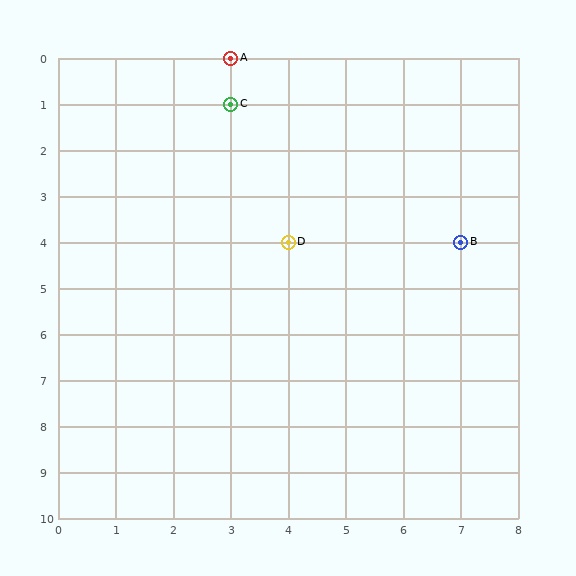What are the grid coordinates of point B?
Point B is at grid coordinates (7, 4).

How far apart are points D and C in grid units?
Points D and C are 1 column and 3 rows apart (about 3.2 grid units diagonally).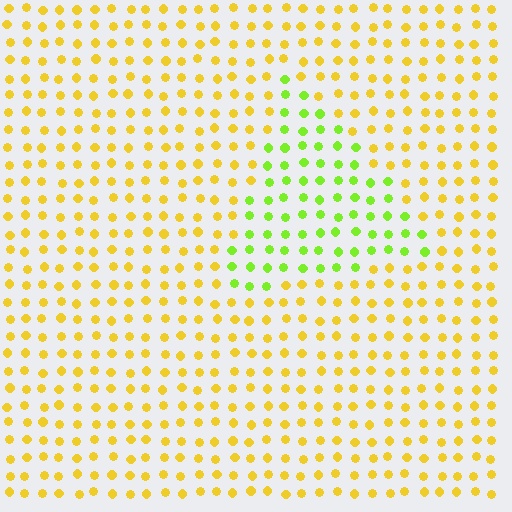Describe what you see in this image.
The image is filled with small yellow elements in a uniform arrangement. A triangle-shaped region is visible where the elements are tinted to a slightly different hue, forming a subtle color boundary.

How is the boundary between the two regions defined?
The boundary is defined purely by a slight shift in hue (about 46 degrees). Spacing, size, and orientation are identical on both sides.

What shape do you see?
I see a triangle.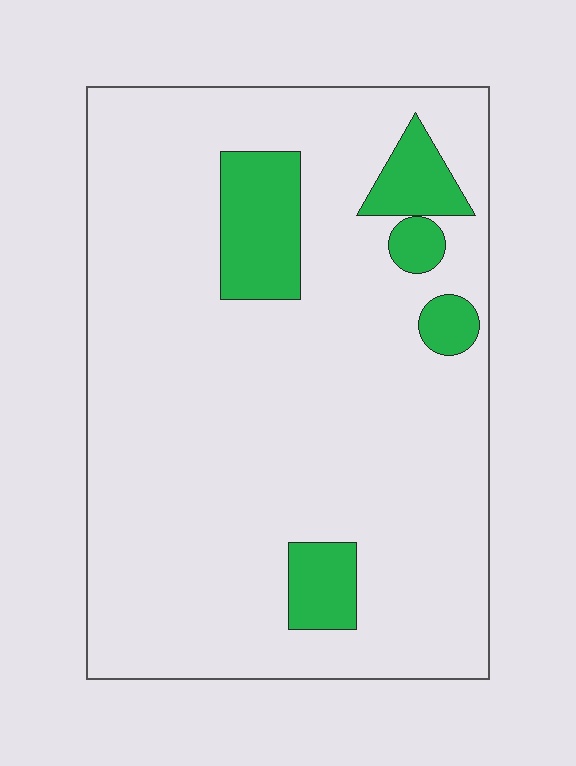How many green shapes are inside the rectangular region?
5.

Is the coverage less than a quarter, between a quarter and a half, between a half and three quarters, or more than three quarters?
Less than a quarter.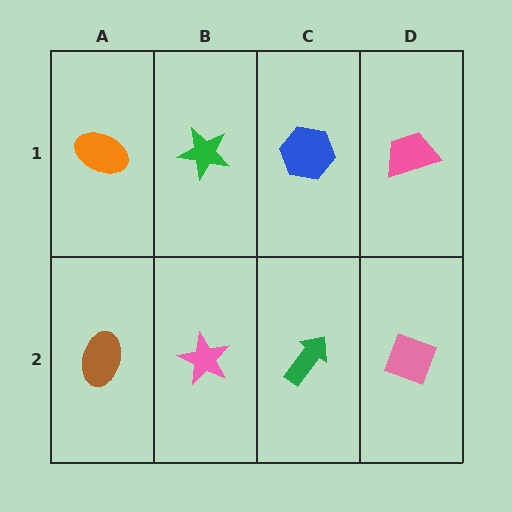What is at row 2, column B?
A pink star.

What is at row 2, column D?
A pink diamond.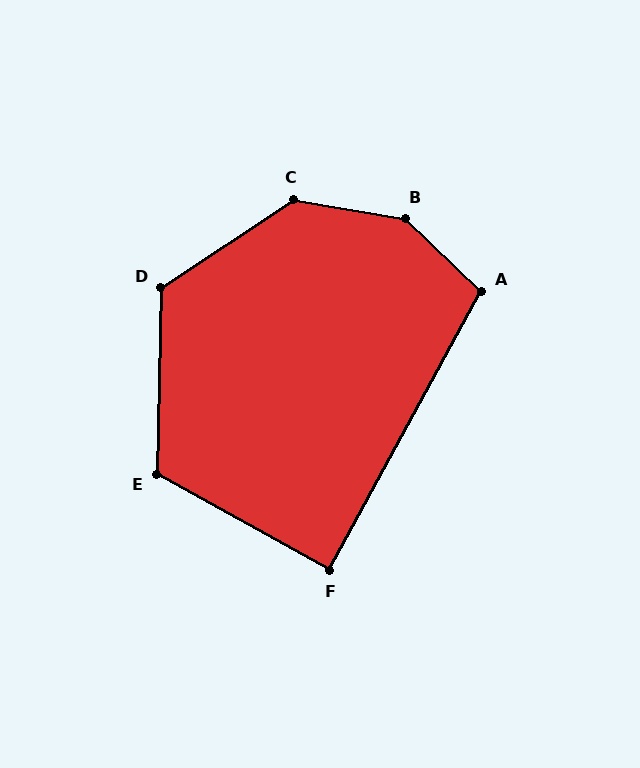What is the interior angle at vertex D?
Approximately 125 degrees (obtuse).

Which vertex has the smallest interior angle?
F, at approximately 90 degrees.